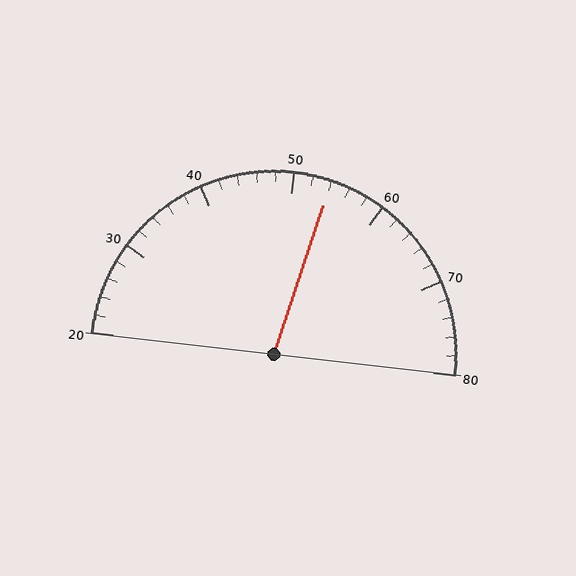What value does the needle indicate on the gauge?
The needle indicates approximately 54.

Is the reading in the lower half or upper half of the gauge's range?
The reading is in the upper half of the range (20 to 80).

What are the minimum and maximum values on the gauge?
The gauge ranges from 20 to 80.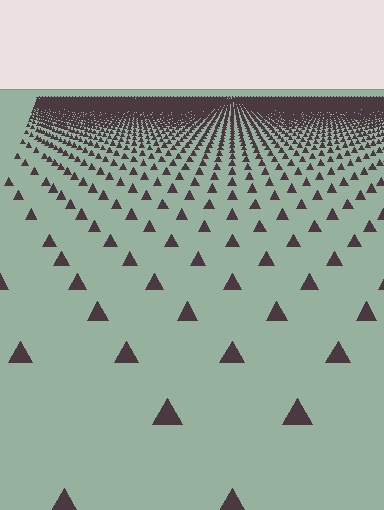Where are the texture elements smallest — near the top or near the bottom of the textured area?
Near the top.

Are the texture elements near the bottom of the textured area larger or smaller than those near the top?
Larger. Near the bottom, elements are closer to the viewer and appear at a bigger on-screen size.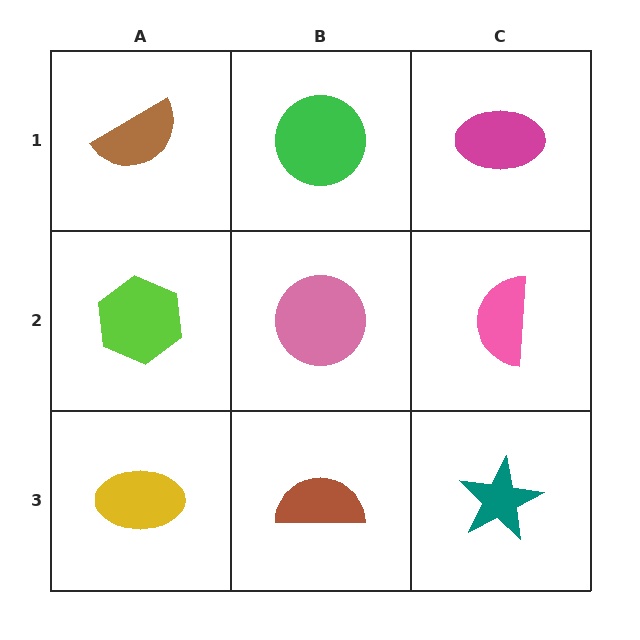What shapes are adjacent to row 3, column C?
A pink semicircle (row 2, column C), a brown semicircle (row 3, column B).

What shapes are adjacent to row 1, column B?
A pink circle (row 2, column B), a brown semicircle (row 1, column A), a magenta ellipse (row 1, column C).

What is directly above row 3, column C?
A pink semicircle.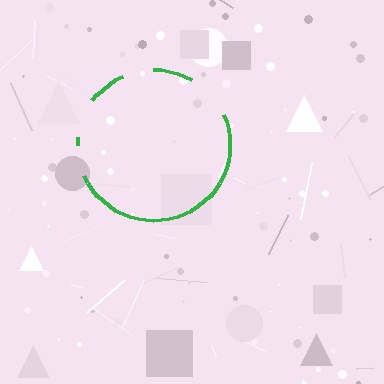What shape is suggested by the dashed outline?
The dashed outline suggests a circle.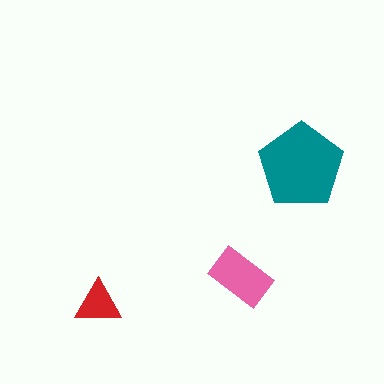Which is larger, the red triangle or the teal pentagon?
The teal pentagon.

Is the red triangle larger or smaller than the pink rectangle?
Smaller.